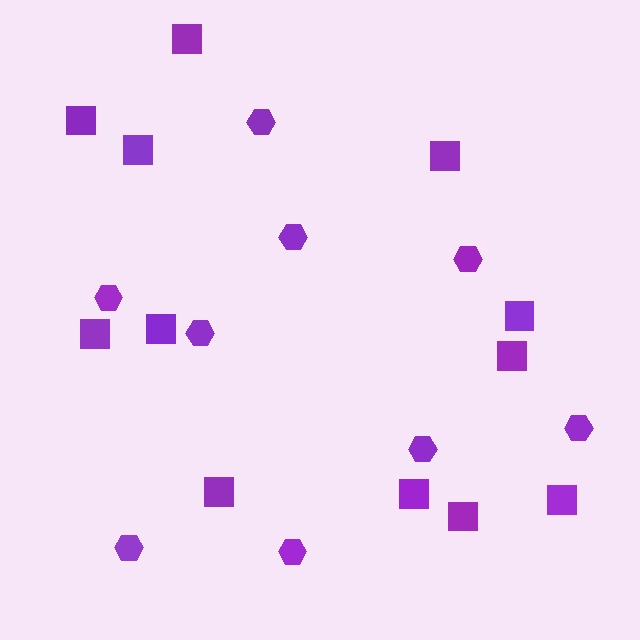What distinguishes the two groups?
There are 2 groups: one group of hexagons (9) and one group of squares (12).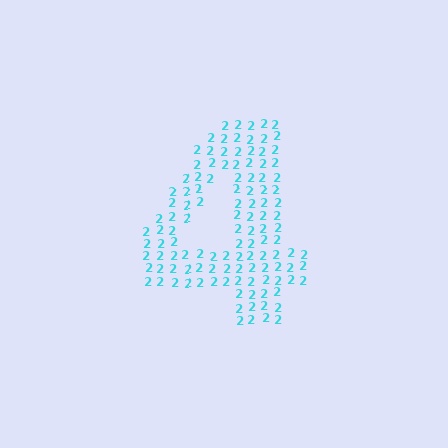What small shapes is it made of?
It is made of small digit 2's.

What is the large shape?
The large shape is the digit 4.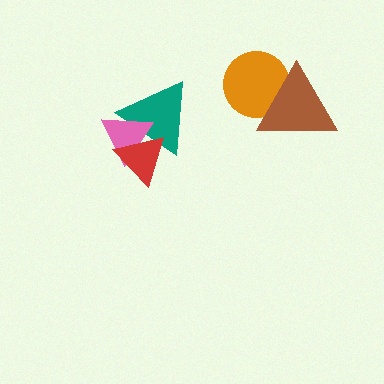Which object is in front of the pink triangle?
The red triangle is in front of the pink triangle.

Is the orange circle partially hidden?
Yes, it is partially covered by another shape.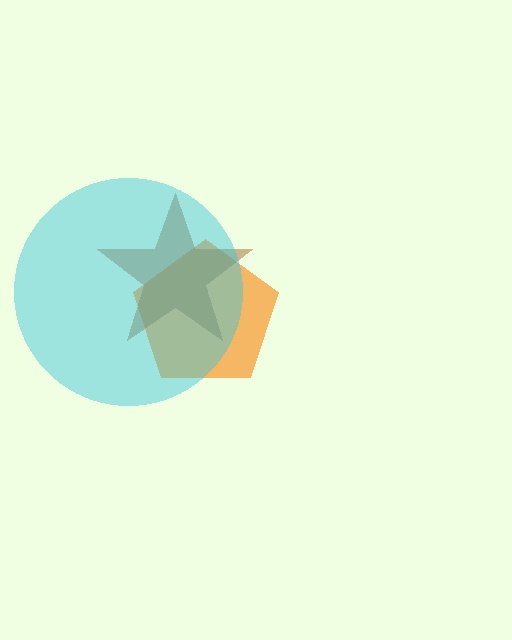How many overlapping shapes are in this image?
There are 3 overlapping shapes in the image.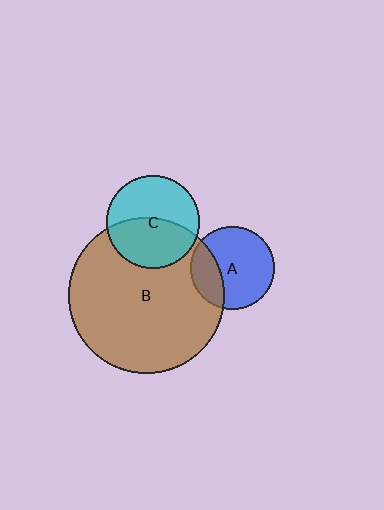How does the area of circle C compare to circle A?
Approximately 1.2 times.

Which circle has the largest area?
Circle B (brown).